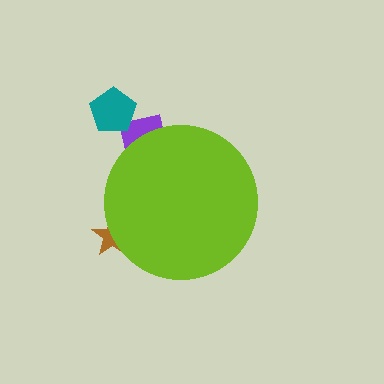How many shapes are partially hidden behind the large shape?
2 shapes are partially hidden.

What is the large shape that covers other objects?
A lime circle.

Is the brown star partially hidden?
Yes, the brown star is partially hidden behind the lime circle.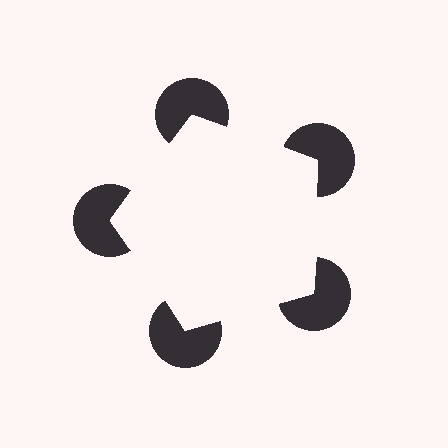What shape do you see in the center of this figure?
An illusory pentagon — its edges are inferred from the aligned wedge cuts in the pac-man discs, not physically drawn.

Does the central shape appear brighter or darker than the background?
It typically appears slightly brighter than the background, even though no actual brightness change is drawn.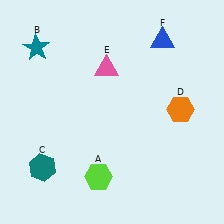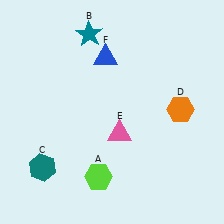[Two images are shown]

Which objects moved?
The objects that moved are: the teal star (B), the pink triangle (E), the blue triangle (F).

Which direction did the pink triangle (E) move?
The pink triangle (E) moved down.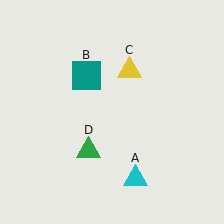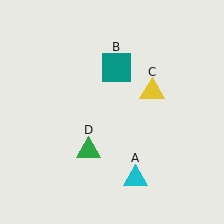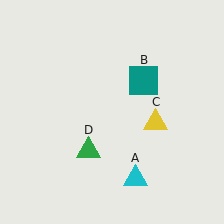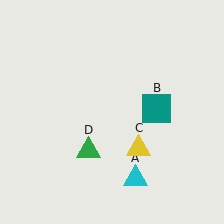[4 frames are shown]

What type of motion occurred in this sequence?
The teal square (object B), yellow triangle (object C) rotated clockwise around the center of the scene.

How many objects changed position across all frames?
2 objects changed position: teal square (object B), yellow triangle (object C).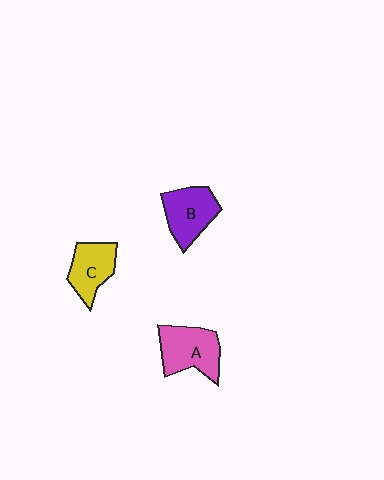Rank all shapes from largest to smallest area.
From largest to smallest: A (pink), B (purple), C (yellow).